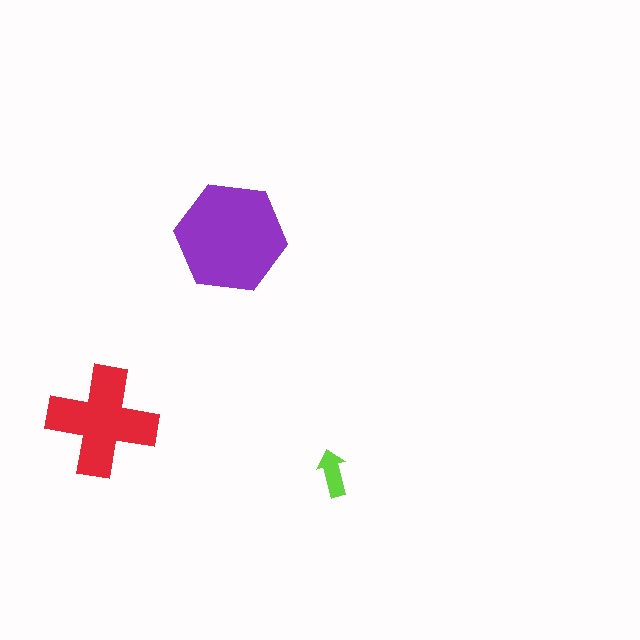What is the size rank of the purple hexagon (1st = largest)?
1st.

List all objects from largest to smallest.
The purple hexagon, the red cross, the lime arrow.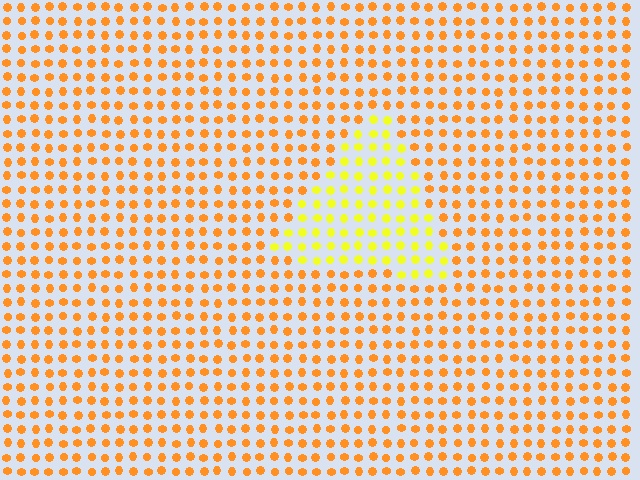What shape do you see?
I see a triangle.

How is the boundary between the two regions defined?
The boundary is defined purely by a slight shift in hue (about 34 degrees). Spacing, size, and orientation are identical on both sides.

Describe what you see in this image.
The image is filled with small orange elements in a uniform arrangement. A triangle-shaped region is visible where the elements are tinted to a slightly different hue, forming a subtle color boundary.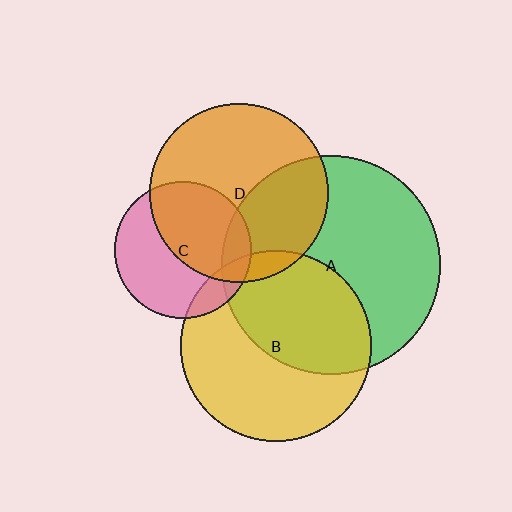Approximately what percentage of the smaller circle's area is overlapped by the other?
Approximately 35%.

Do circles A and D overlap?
Yes.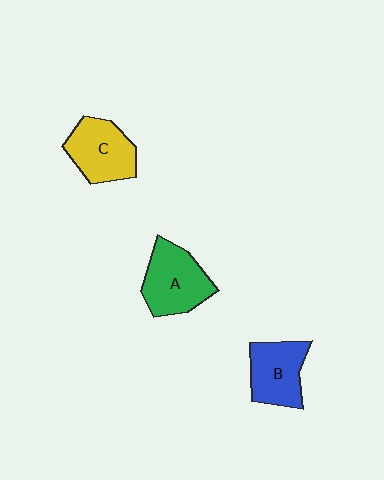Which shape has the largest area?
Shape A (green).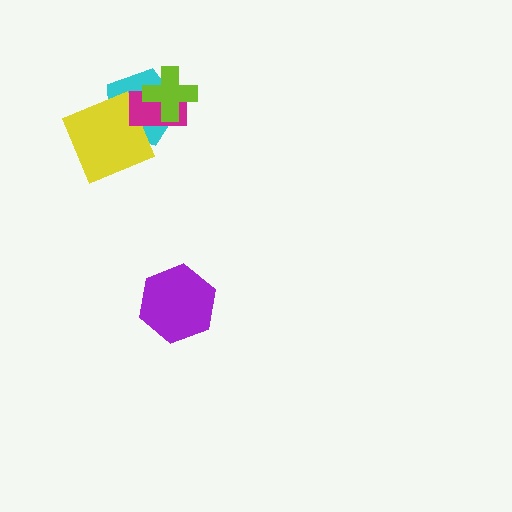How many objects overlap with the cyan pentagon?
3 objects overlap with the cyan pentagon.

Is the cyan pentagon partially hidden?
Yes, it is partially covered by another shape.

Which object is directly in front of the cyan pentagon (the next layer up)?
The yellow diamond is directly in front of the cyan pentagon.